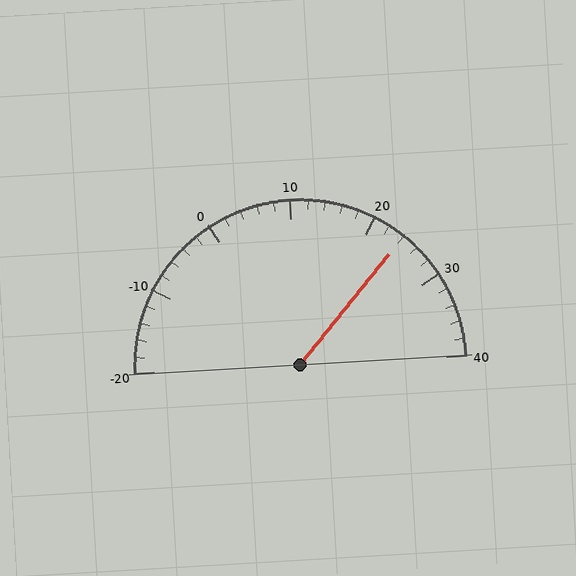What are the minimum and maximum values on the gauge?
The gauge ranges from -20 to 40.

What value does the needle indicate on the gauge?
The needle indicates approximately 24.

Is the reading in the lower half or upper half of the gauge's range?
The reading is in the upper half of the range (-20 to 40).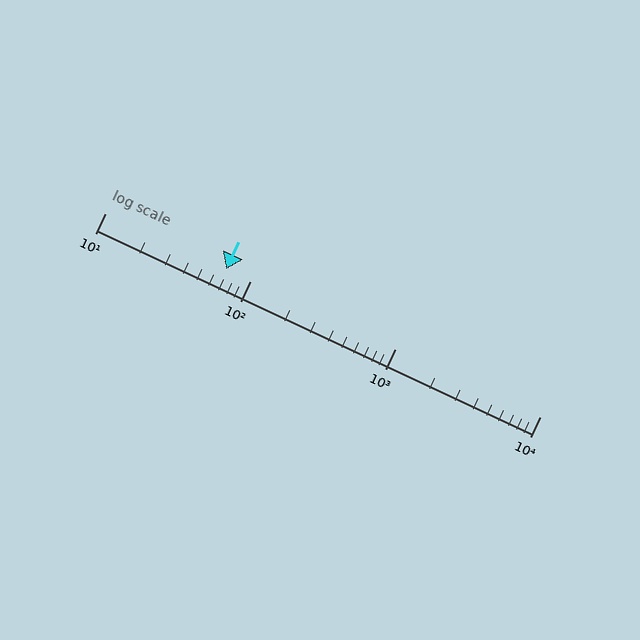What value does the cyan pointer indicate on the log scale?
The pointer indicates approximately 68.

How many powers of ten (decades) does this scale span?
The scale spans 3 decades, from 10 to 10000.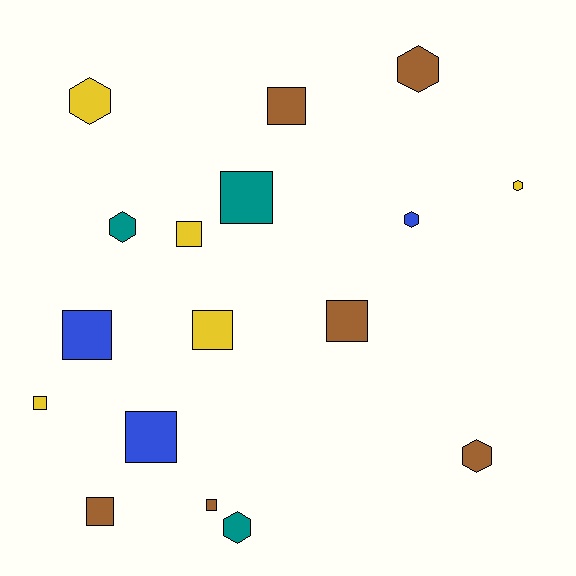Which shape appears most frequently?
Square, with 10 objects.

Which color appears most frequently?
Brown, with 6 objects.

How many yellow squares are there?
There are 3 yellow squares.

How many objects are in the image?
There are 17 objects.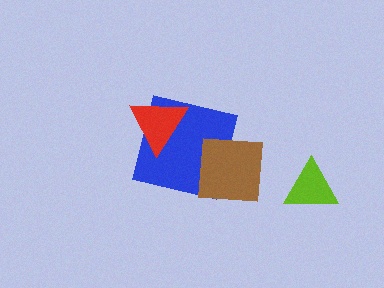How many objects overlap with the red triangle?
1 object overlaps with the red triangle.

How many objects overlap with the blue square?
2 objects overlap with the blue square.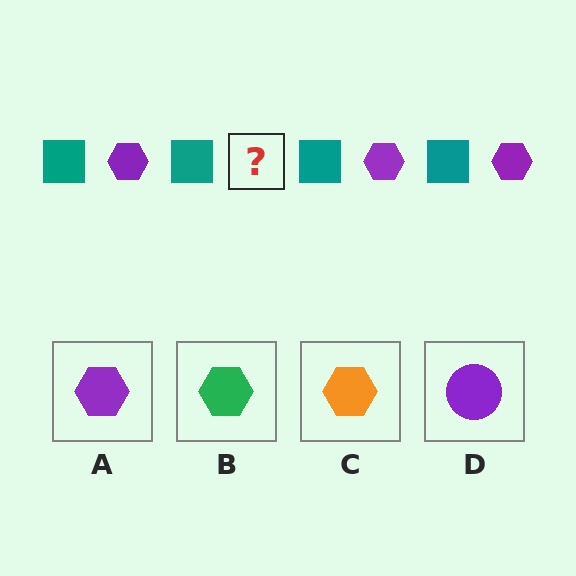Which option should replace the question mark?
Option A.